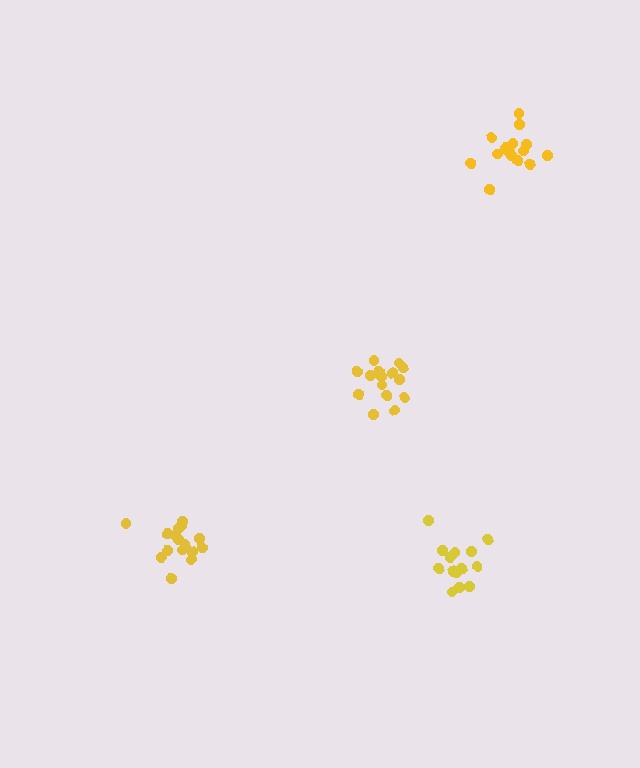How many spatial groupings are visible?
There are 4 spatial groupings.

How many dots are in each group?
Group 1: 14 dots, Group 2: 15 dots, Group 3: 17 dots, Group 4: 16 dots (62 total).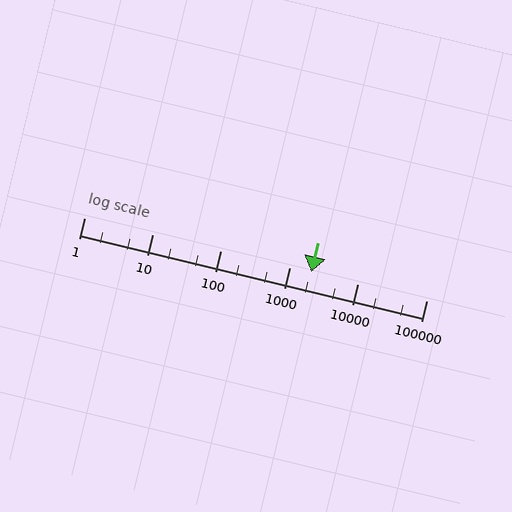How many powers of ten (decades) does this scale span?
The scale spans 5 decades, from 1 to 100000.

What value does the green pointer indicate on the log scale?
The pointer indicates approximately 2100.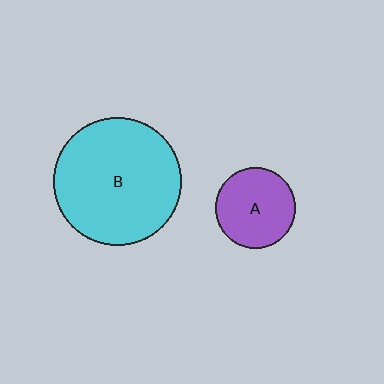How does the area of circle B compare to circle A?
Approximately 2.5 times.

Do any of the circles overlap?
No, none of the circles overlap.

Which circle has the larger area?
Circle B (cyan).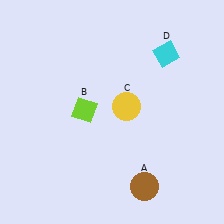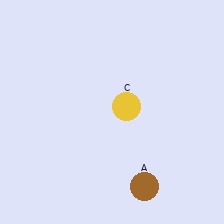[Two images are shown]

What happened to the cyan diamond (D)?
The cyan diamond (D) was removed in Image 2. It was in the top-right area of Image 1.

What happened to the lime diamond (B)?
The lime diamond (B) was removed in Image 2. It was in the top-left area of Image 1.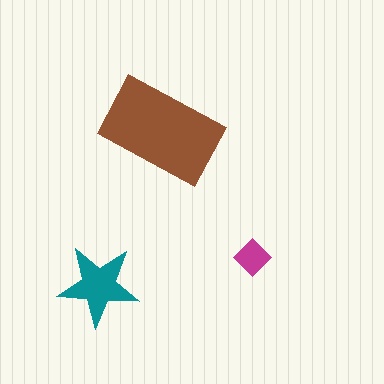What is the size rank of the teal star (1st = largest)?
2nd.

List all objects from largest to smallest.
The brown rectangle, the teal star, the magenta diamond.